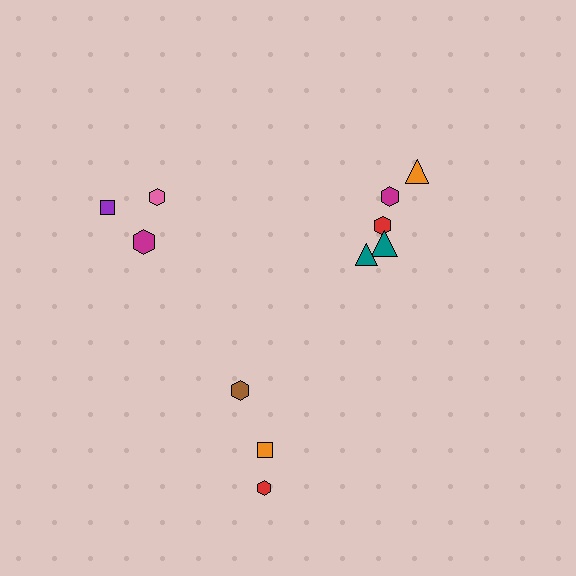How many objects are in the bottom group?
There are 3 objects.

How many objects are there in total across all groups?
There are 11 objects.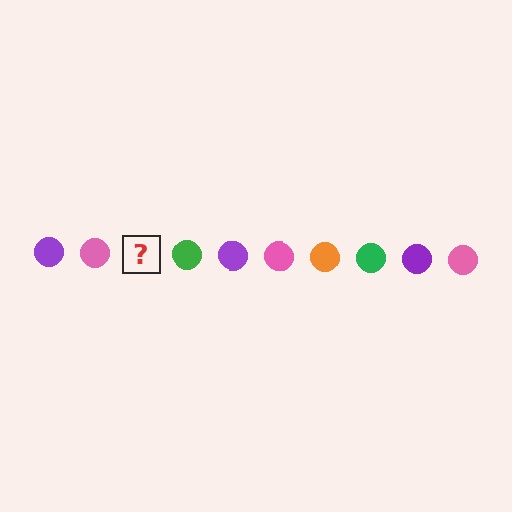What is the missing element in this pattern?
The missing element is an orange circle.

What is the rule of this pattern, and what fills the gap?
The rule is that the pattern cycles through purple, pink, orange, green circles. The gap should be filled with an orange circle.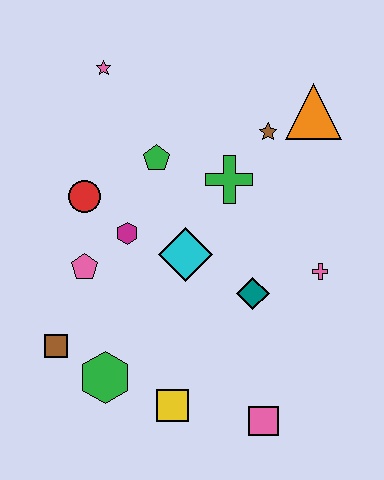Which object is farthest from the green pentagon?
The pink square is farthest from the green pentagon.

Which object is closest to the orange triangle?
The brown star is closest to the orange triangle.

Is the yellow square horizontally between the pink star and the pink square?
Yes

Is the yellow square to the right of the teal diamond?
No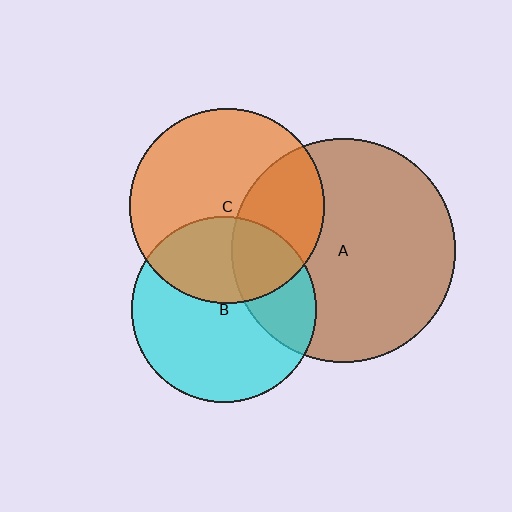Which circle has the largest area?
Circle A (brown).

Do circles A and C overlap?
Yes.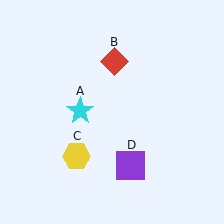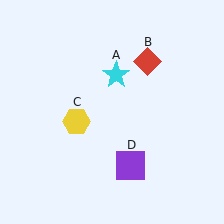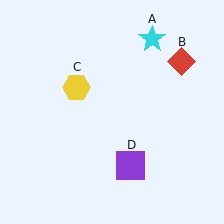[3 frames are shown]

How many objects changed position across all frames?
3 objects changed position: cyan star (object A), red diamond (object B), yellow hexagon (object C).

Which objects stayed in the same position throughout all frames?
Purple square (object D) remained stationary.